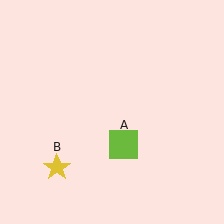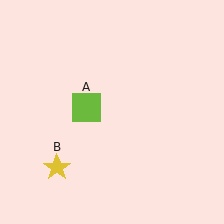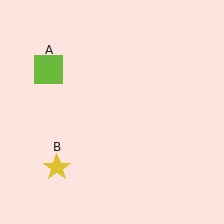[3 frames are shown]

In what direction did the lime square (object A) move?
The lime square (object A) moved up and to the left.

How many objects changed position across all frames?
1 object changed position: lime square (object A).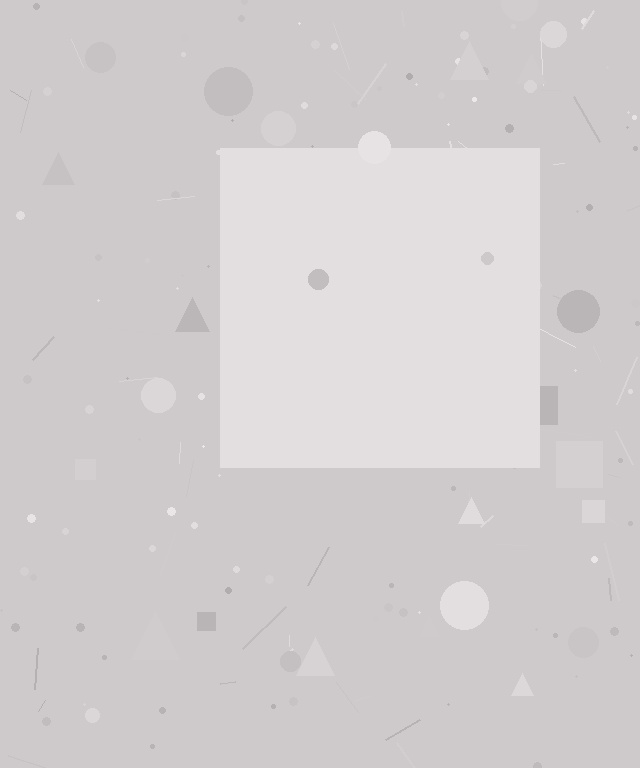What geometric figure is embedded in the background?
A square is embedded in the background.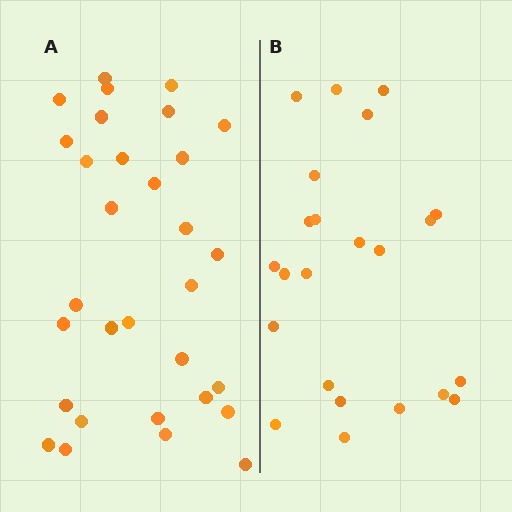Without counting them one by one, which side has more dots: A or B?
Region A (the left region) has more dots.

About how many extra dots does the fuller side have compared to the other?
Region A has roughly 8 or so more dots than region B.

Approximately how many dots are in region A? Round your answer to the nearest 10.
About 30 dots. (The exact count is 31, which rounds to 30.)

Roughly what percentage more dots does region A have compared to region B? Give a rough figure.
About 35% more.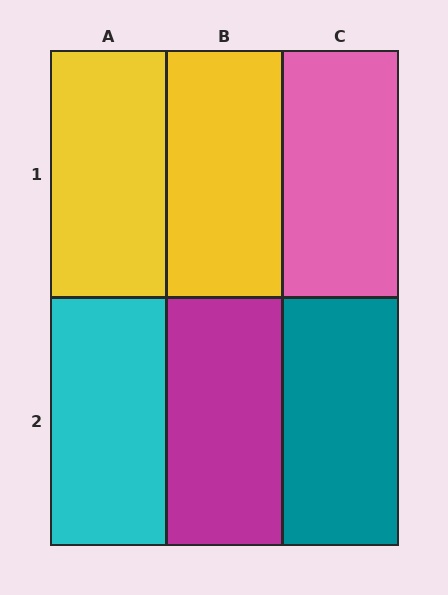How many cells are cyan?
1 cell is cyan.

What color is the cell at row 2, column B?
Magenta.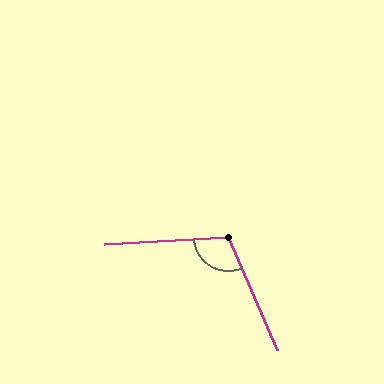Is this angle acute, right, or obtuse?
It is obtuse.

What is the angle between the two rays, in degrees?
Approximately 110 degrees.